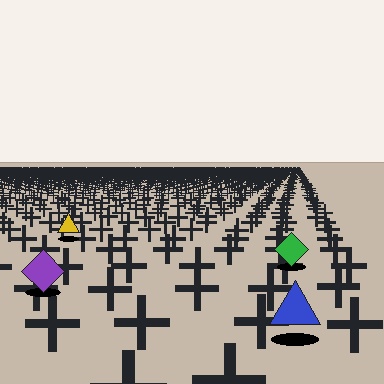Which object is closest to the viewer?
The blue triangle is closest. The texture marks near it are larger and more spread out.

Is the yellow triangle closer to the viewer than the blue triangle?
No. The blue triangle is closer — you can tell from the texture gradient: the ground texture is coarser near it.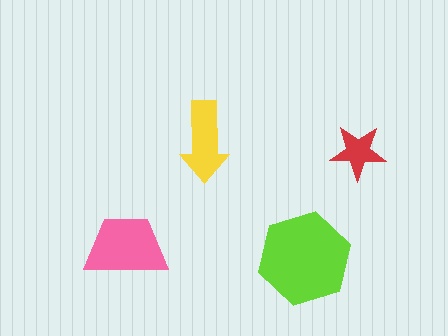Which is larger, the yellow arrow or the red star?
The yellow arrow.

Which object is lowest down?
The lime hexagon is bottommost.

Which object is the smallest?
The red star.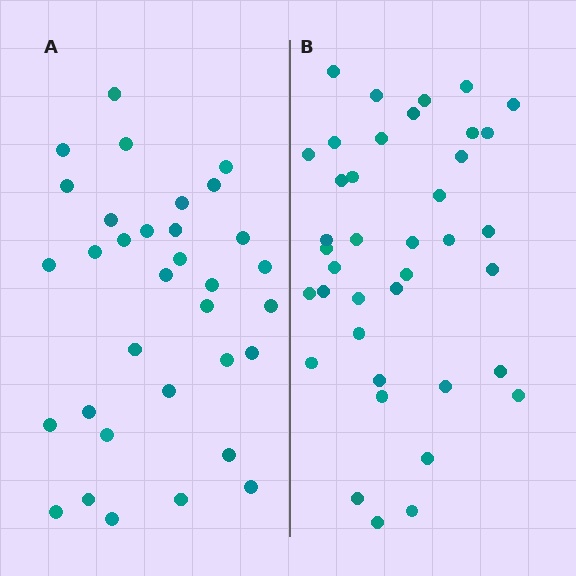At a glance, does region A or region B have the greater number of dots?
Region B (the right region) has more dots.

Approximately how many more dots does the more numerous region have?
Region B has about 6 more dots than region A.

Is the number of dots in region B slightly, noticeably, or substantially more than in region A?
Region B has only slightly more — the two regions are fairly close. The ratio is roughly 1.2 to 1.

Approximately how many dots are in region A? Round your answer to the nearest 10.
About 30 dots. (The exact count is 33, which rounds to 30.)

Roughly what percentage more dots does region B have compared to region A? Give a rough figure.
About 20% more.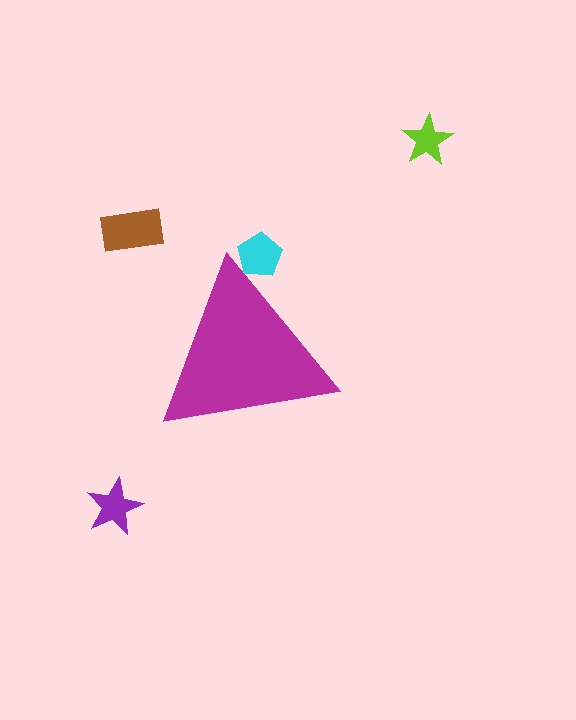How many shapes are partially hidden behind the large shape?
1 shape is partially hidden.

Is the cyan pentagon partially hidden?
Yes, the cyan pentagon is partially hidden behind the magenta triangle.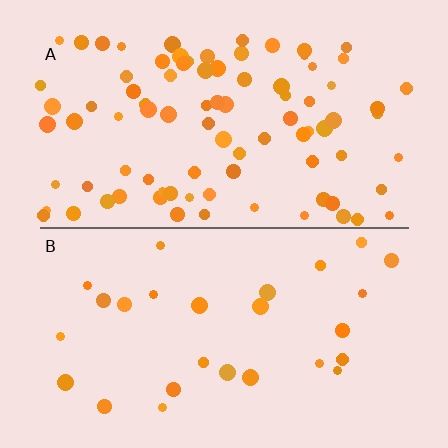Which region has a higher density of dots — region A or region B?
A (the top).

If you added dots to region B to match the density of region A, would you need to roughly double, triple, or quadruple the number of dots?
Approximately triple.